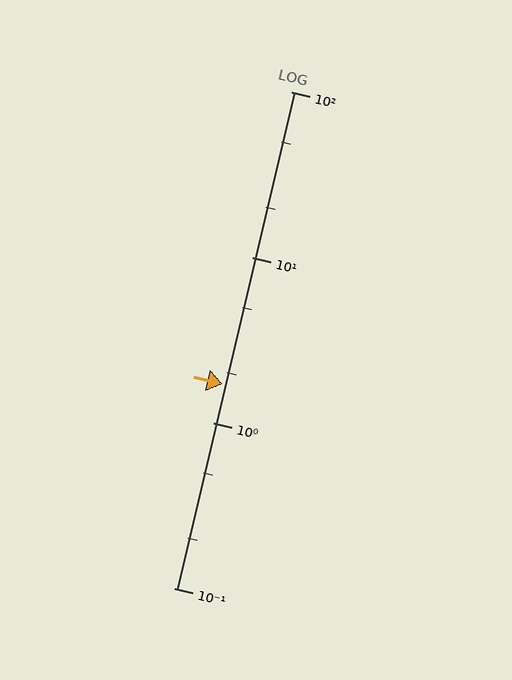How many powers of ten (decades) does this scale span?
The scale spans 3 decades, from 0.1 to 100.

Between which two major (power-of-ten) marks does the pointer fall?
The pointer is between 1 and 10.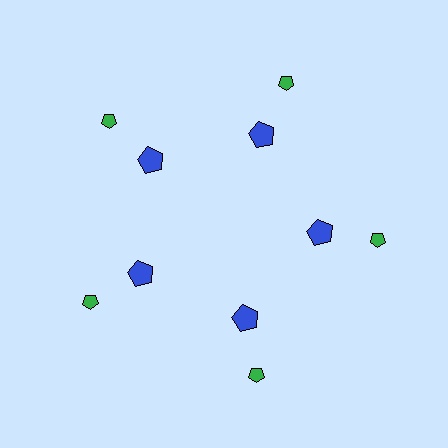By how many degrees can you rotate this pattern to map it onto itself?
The pattern maps onto itself every 72 degrees of rotation.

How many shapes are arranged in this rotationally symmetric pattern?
There are 10 shapes, arranged in 5 groups of 2.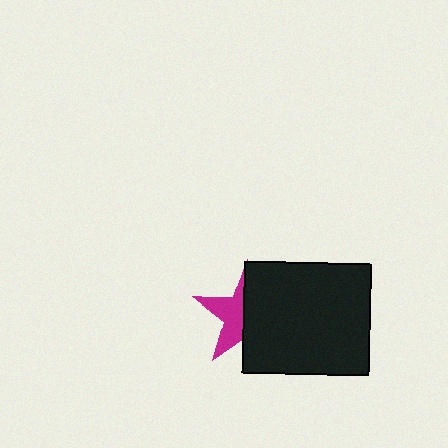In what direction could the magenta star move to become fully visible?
The magenta star could move left. That would shift it out from behind the black rectangle entirely.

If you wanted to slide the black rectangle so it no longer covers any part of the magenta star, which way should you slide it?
Slide it right — that is the most direct way to separate the two shapes.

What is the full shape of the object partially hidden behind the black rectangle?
The partially hidden object is a magenta star.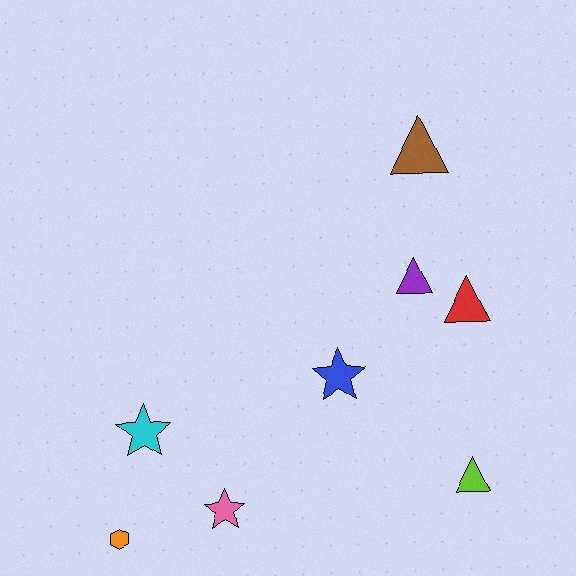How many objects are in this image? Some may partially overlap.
There are 8 objects.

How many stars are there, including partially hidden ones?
There are 3 stars.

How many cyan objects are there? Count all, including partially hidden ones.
There is 1 cyan object.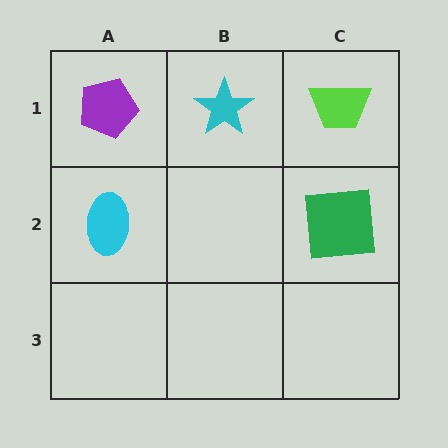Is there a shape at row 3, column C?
No, that cell is empty.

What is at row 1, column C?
A lime trapezoid.